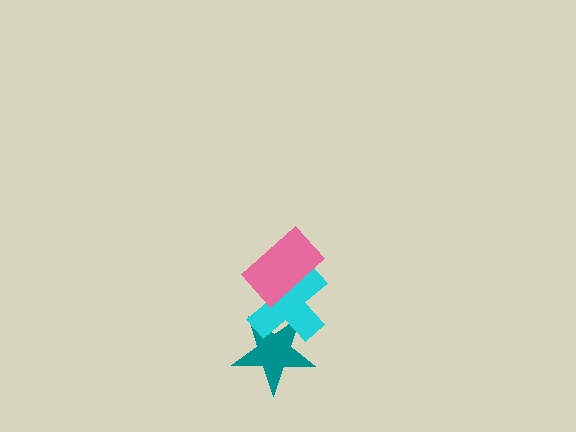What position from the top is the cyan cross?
The cyan cross is 2nd from the top.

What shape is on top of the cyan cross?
The pink rectangle is on top of the cyan cross.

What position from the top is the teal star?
The teal star is 3rd from the top.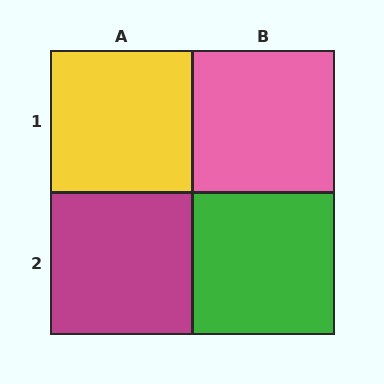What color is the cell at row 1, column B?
Pink.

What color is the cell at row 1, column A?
Yellow.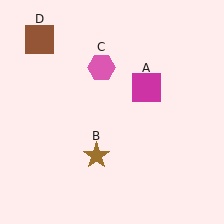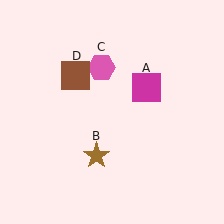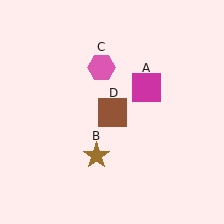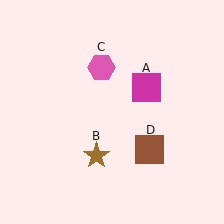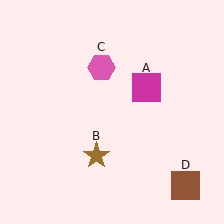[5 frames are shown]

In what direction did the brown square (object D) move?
The brown square (object D) moved down and to the right.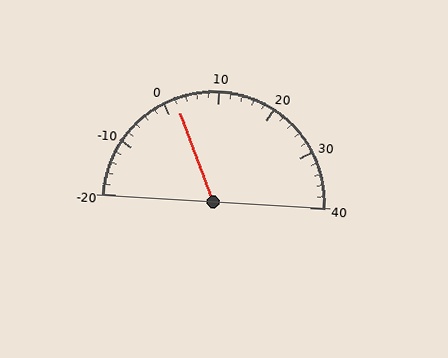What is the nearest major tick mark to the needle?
The nearest major tick mark is 0.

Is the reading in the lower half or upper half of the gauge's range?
The reading is in the lower half of the range (-20 to 40).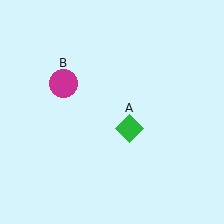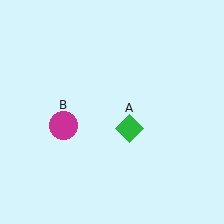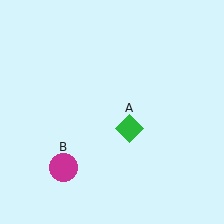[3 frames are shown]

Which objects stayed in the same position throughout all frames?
Green diamond (object A) remained stationary.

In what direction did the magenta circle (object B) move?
The magenta circle (object B) moved down.